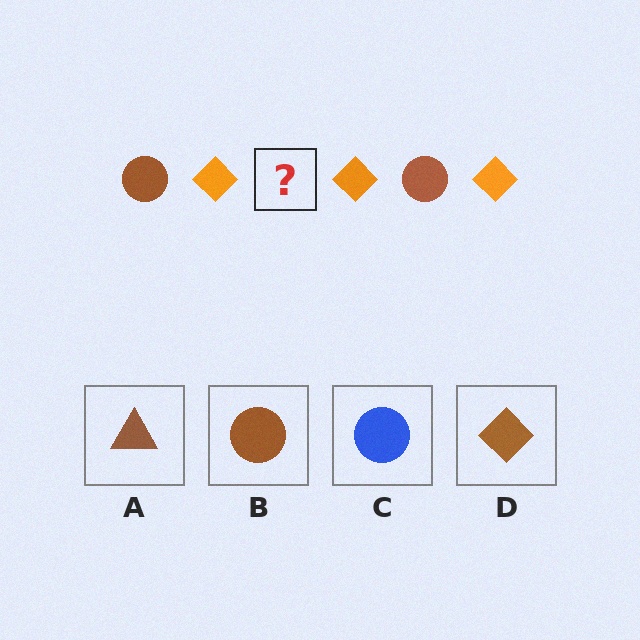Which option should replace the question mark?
Option B.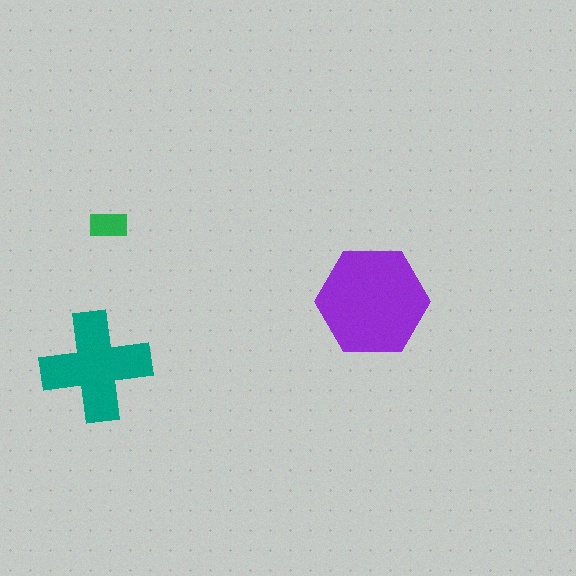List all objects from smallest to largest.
The green rectangle, the teal cross, the purple hexagon.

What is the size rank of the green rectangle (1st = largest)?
3rd.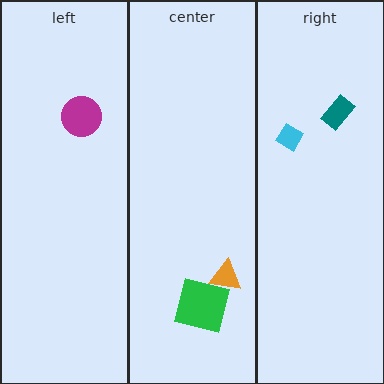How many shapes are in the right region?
2.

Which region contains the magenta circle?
The left region.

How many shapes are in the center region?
2.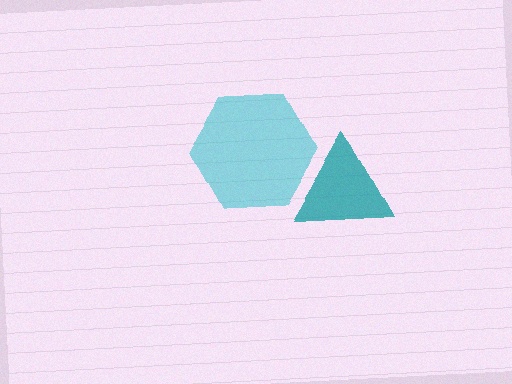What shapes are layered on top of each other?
The layered shapes are: a teal triangle, a cyan hexagon.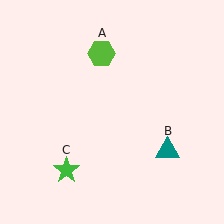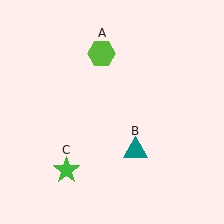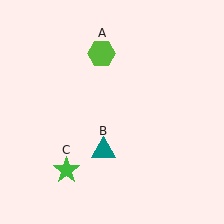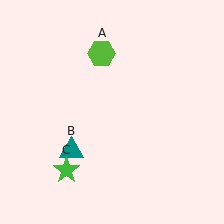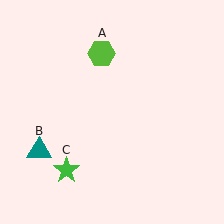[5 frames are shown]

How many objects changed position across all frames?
1 object changed position: teal triangle (object B).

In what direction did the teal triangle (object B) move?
The teal triangle (object B) moved left.